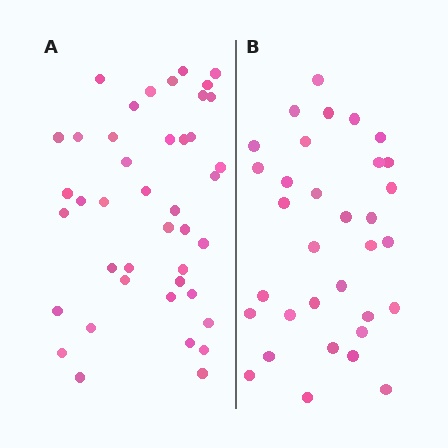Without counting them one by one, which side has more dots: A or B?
Region A (the left region) has more dots.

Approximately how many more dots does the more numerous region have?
Region A has roughly 8 or so more dots than region B.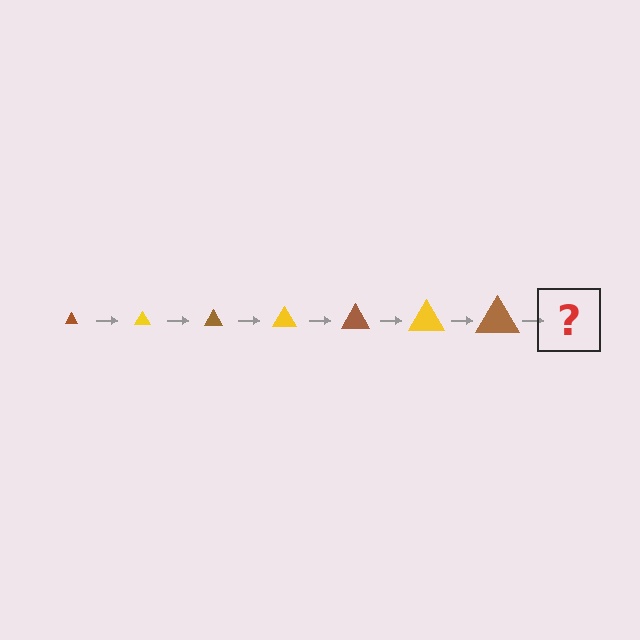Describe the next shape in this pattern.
It should be a yellow triangle, larger than the previous one.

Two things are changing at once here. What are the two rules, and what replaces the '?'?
The two rules are that the triangle grows larger each step and the color cycles through brown and yellow. The '?' should be a yellow triangle, larger than the previous one.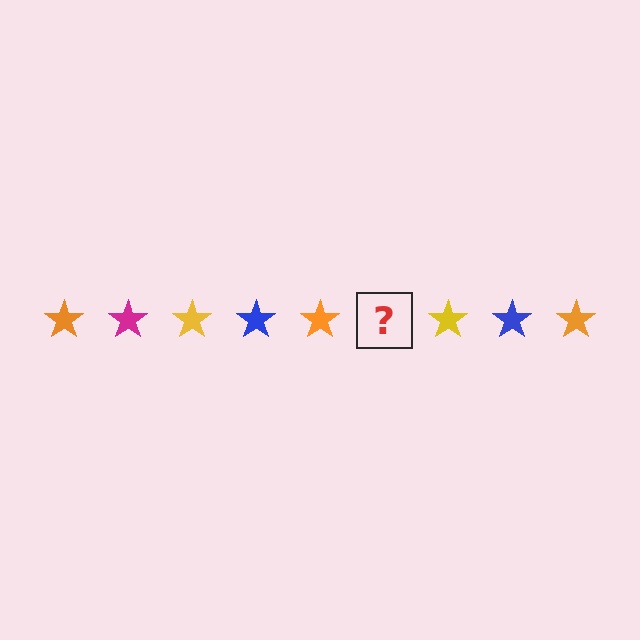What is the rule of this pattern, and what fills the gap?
The rule is that the pattern cycles through orange, magenta, yellow, blue stars. The gap should be filled with a magenta star.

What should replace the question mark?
The question mark should be replaced with a magenta star.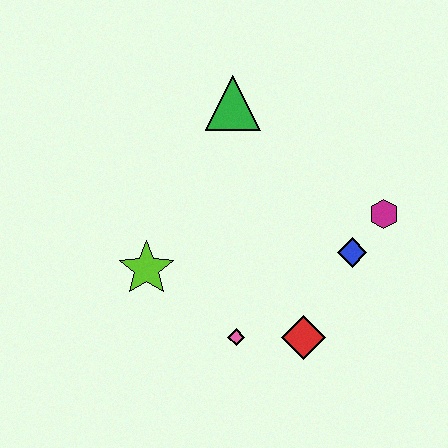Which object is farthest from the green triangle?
The red diamond is farthest from the green triangle.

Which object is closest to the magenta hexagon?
The blue diamond is closest to the magenta hexagon.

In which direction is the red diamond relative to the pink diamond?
The red diamond is to the right of the pink diamond.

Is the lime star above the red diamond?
Yes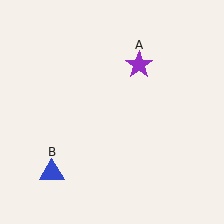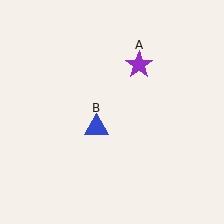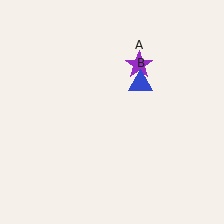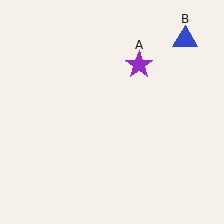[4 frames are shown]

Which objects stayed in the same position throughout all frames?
Purple star (object A) remained stationary.